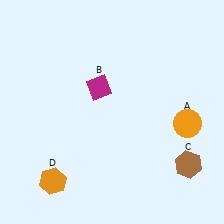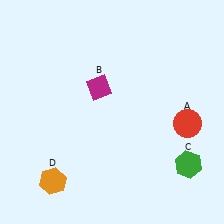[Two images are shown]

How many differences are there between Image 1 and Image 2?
There are 2 differences between the two images.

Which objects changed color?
A changed from orange to red. C changed from brown to green.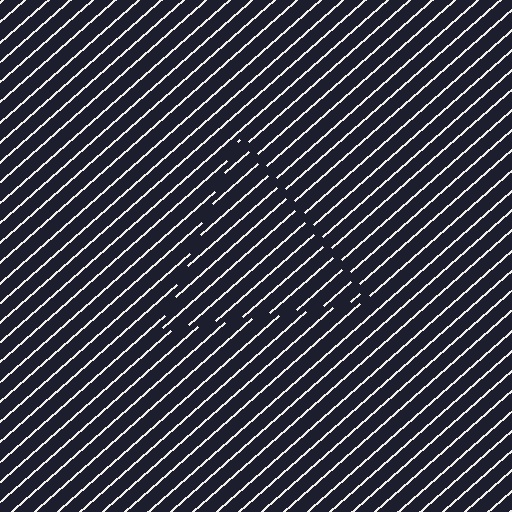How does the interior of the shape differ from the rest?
The interior of the shape contains the same grating, shifted by half a period — the contour is defined by the phase discontinuity where line-ends from the inner and outer gratings abut.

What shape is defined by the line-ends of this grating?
An illusory triangle. The interior of the shape contains the same grating, shifted by half a period — the contour is defined by the phase discontinuity where line-ends from the inner and outer gratings abut.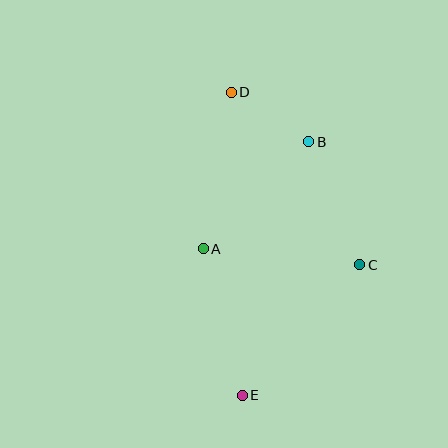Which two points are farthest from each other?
Points D and E are farthest from each other.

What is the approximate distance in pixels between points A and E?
The distance between A and E is approximately 152 pixels.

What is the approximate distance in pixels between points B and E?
The distance between B and E is approximately 262 pixels.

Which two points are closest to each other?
Points B and D are closest to each other.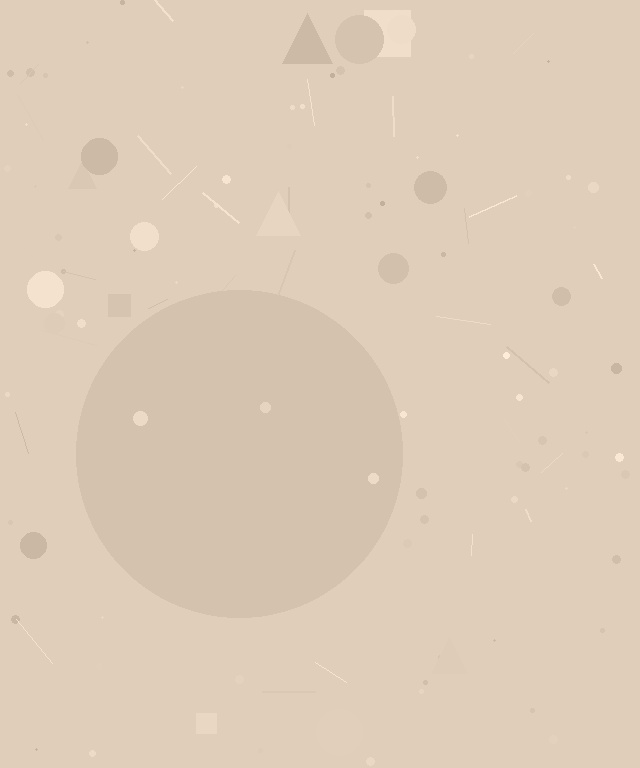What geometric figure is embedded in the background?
A circle is embedded in the background.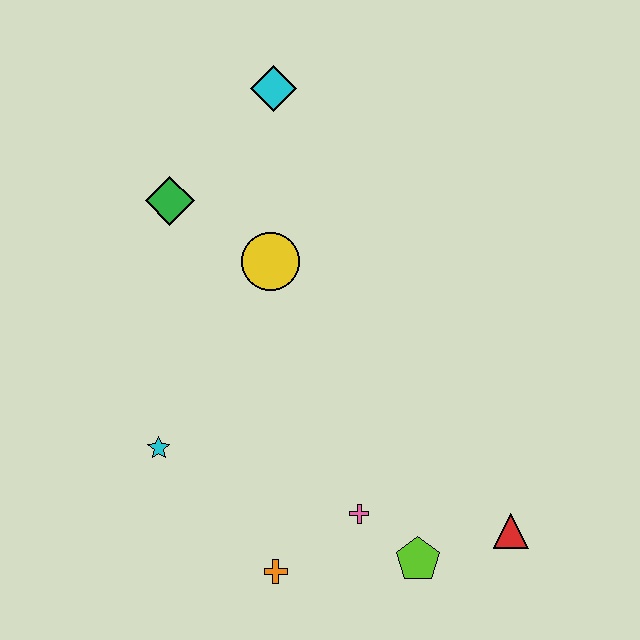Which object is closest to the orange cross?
The pink cross is closest to the orange cross.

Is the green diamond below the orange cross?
No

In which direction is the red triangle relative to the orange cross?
The red triangle is to the right of the orange cross.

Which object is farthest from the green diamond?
The red triangle is farthest from the green diamond.